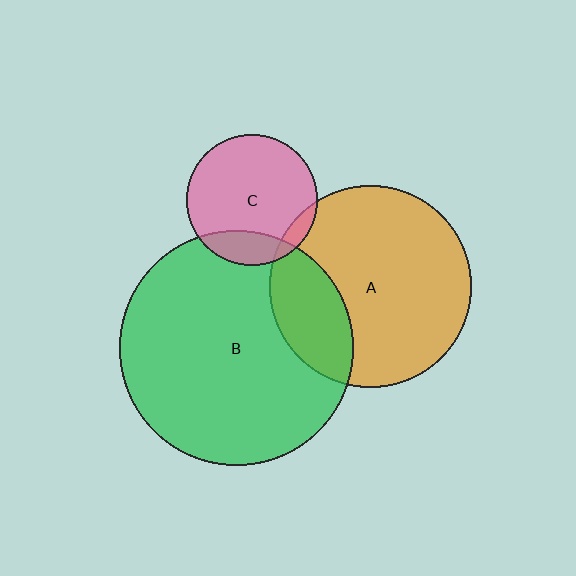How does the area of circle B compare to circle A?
Approximately 1.4 times.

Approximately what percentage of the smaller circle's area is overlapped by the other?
Approximately 15%.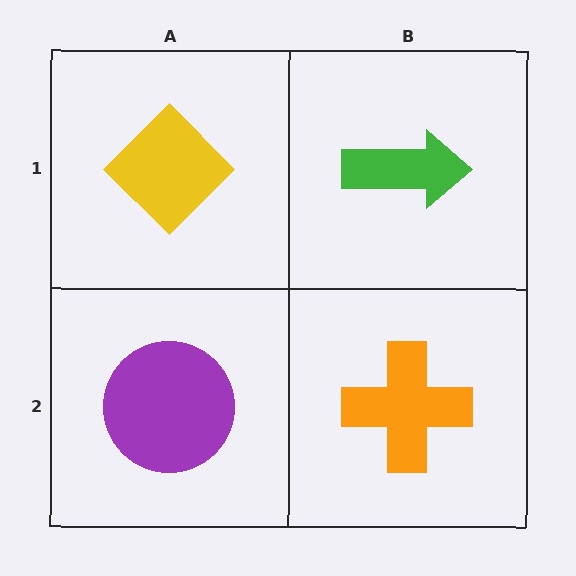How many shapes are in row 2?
2 shapes.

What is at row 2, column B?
An orange cross.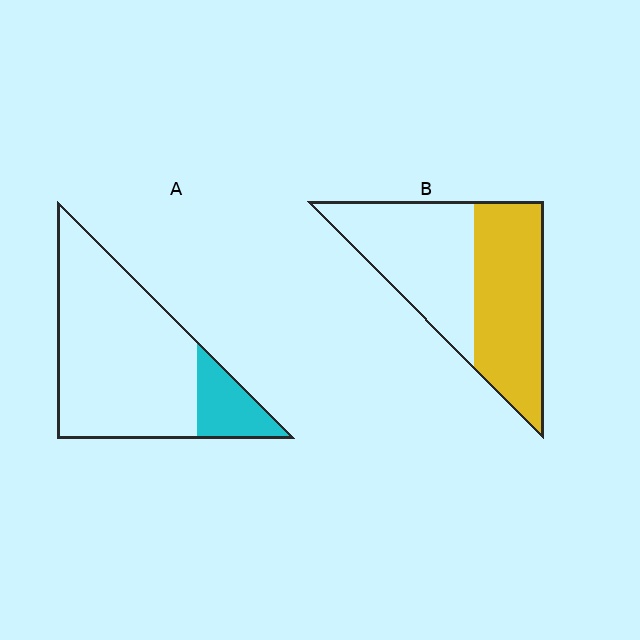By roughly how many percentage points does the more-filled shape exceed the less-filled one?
By roughly 35 percentage points (B over A).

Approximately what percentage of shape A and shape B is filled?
A is approximately 15% and B is approximately 50%.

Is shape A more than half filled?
No.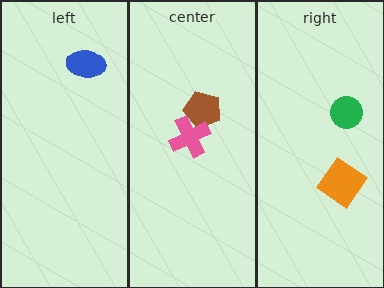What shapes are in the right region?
The orange diamond, the green circle.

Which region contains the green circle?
The right region.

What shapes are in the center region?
The brown pentagon, the pink cross.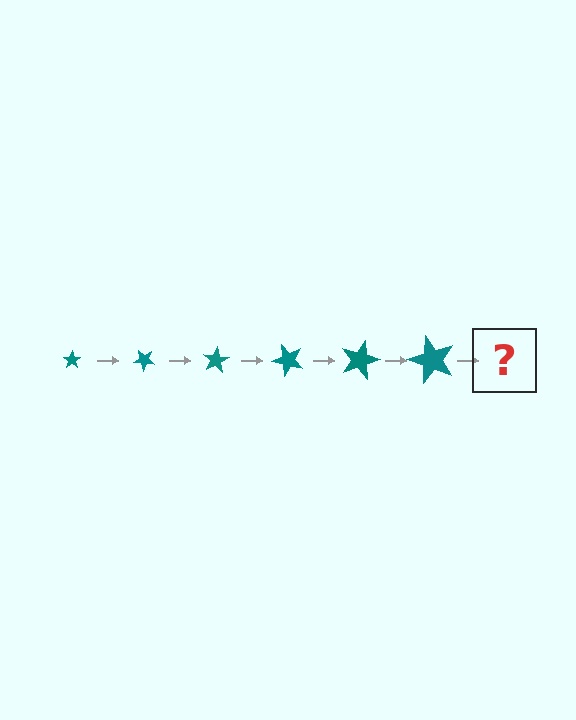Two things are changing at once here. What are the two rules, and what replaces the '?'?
The two rules are that the star grows larger each step and it rotates 40 degrees each step. The '?' should be a star, larger than the previous one and rotated 240 degrees from the start.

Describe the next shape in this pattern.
It should be a star, larger than the previous one and rotated 240 degrees from the start.